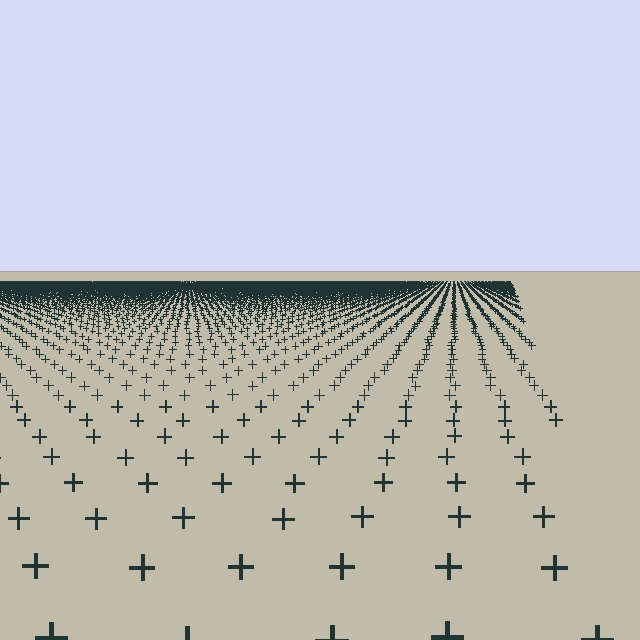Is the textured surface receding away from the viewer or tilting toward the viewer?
The surface is receding away from the viewer. Texture elements get smaller and denser toward the top.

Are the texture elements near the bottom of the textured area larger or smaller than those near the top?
Larger. Near the bottom, elements are closer to the viewer and appear at a bigger on-screen size.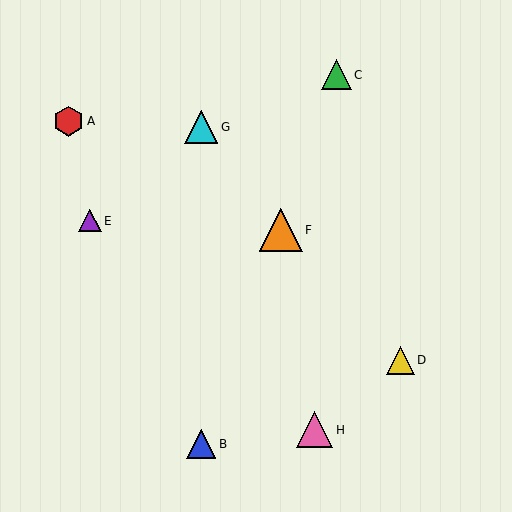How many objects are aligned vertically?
2 objects (B, G) are aligned vertically.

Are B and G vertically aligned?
Yes, both are at x≈201.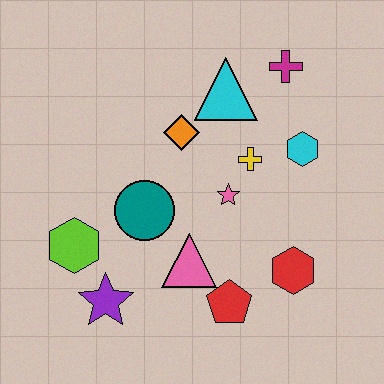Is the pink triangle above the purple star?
Yes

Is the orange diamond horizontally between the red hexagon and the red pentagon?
No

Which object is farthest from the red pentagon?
The magenta cross is farthest from the red pentagon.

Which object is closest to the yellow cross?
The pink star is closest to the yellow cross.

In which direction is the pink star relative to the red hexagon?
The pink star is above the red hexagon.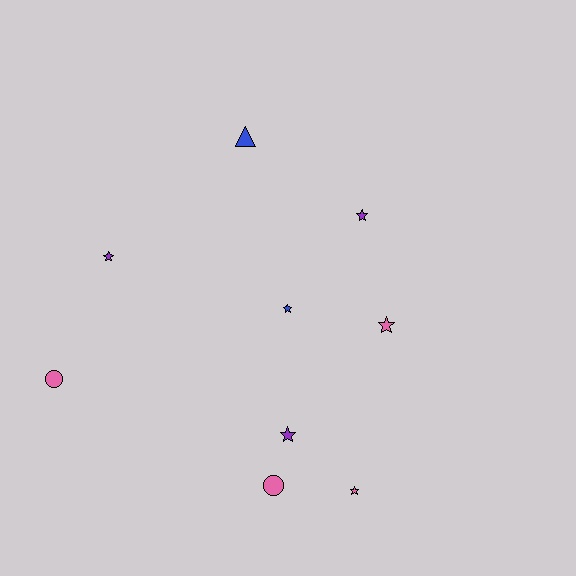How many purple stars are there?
There are 3 purple stars.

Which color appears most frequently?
Pink, with 4 objects.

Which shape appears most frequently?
Star, with 6 objects.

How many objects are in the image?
There are 9 objects.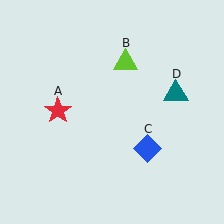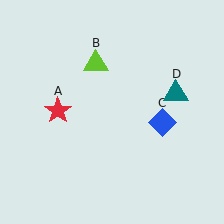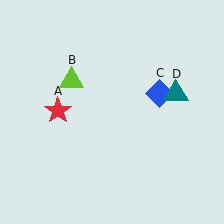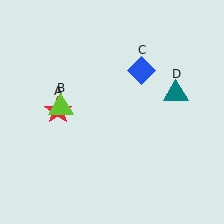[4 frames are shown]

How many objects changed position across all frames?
2 objects changed position: lime triangle (object B), blue diamond (object C).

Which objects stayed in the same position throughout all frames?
Red star (object A) and teal triangle (object D) remained stationary.